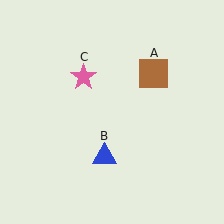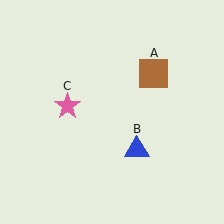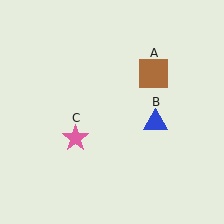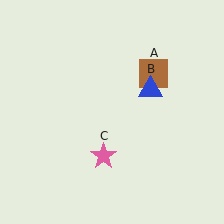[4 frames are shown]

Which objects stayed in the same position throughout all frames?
Brown square (object A) remained stationary.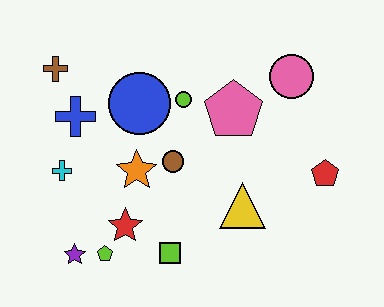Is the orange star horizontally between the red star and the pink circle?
Yes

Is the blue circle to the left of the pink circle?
Yes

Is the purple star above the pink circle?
No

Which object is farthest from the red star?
The pink circle is farthest from the red star.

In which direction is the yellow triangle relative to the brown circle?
The yellow triangle is to the right of the brown circle.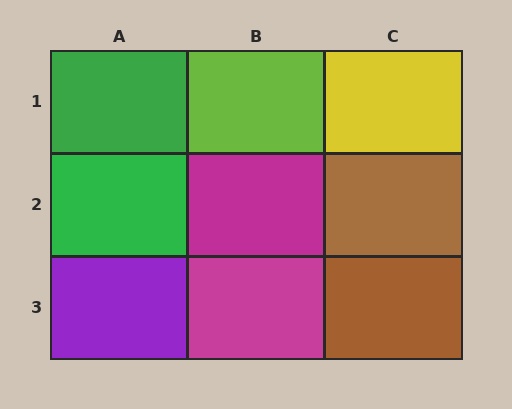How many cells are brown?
2 cells are brown.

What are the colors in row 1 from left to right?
Green, lime, yellow.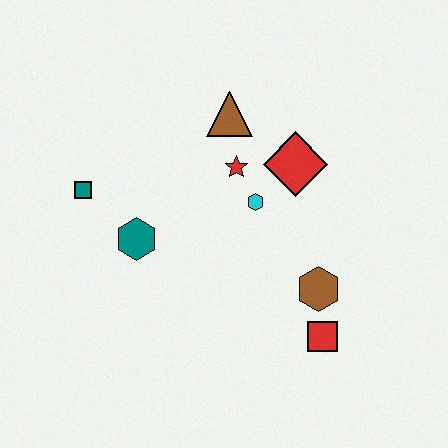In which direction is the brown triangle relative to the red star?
The brown triangle is above the red star.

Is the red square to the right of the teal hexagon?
Yes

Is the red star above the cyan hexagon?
Yes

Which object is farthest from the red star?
The red square is farthest from the red star.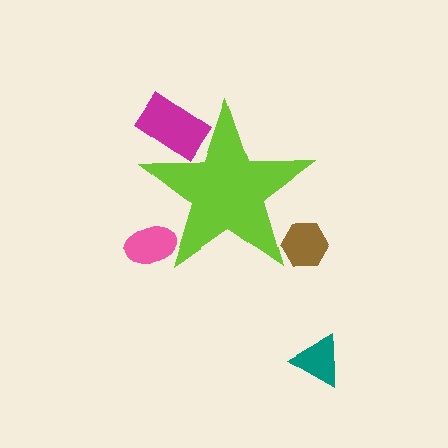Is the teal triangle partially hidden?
No, the teal triangle is fully visible.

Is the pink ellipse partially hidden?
Yes, the pink ellipse is partially hidden behind the lime star.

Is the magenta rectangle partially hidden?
Yes, the magenta rectangle is partially hidden behind the lime star.